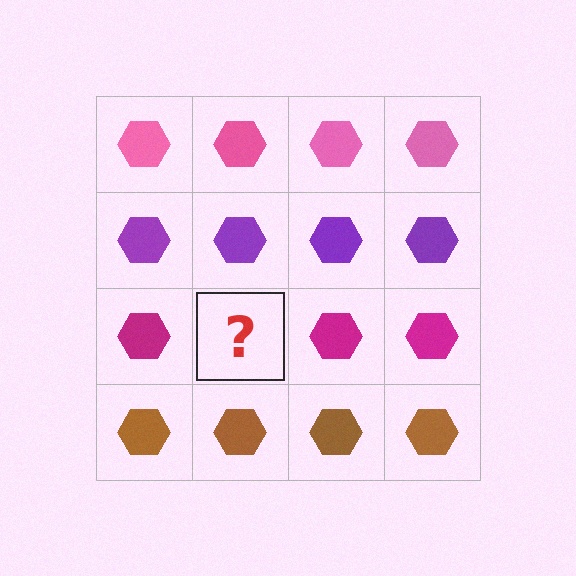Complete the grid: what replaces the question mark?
The question mark should be replaced with a magenta hexagon.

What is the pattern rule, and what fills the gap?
The rule is that each row has a consistent color. The gap should be filled with a magenta hexagon.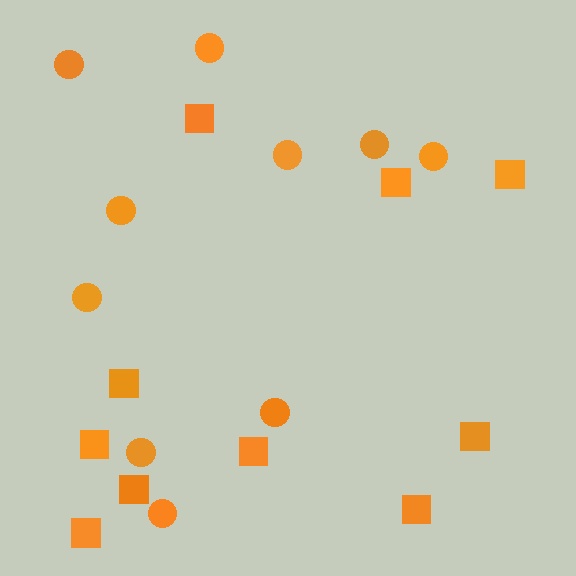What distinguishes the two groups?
There are 2 groups: one group of squares (10) and one group of circles (10).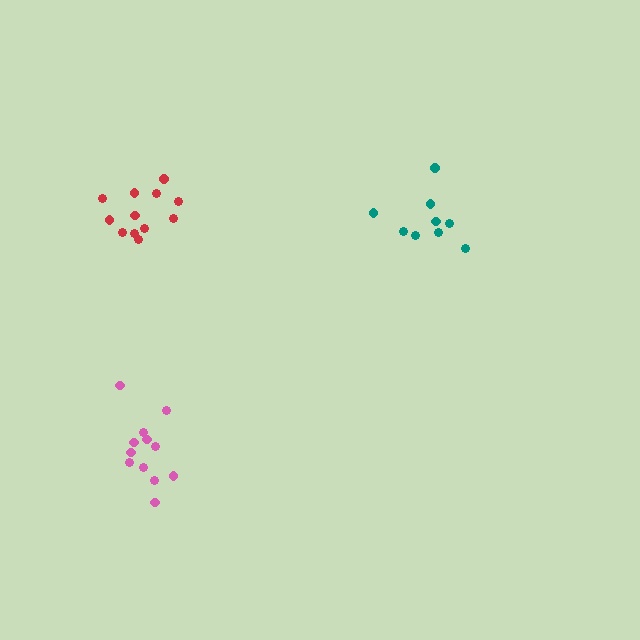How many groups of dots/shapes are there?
There are 3 groups.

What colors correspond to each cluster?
The clusters are colored: pink, red, teal.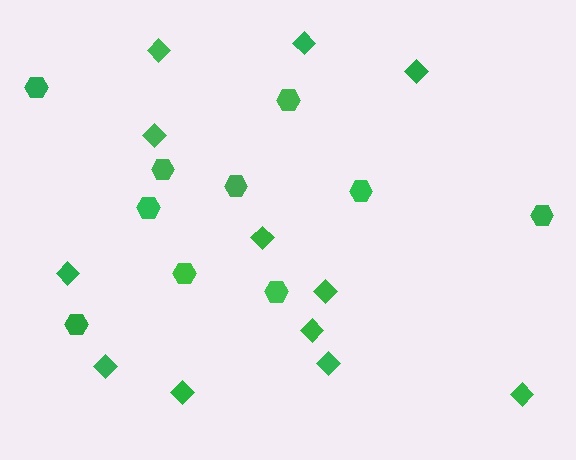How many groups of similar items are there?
There are 2 groups: one group of hexagons (10) and one group of diamonds (12).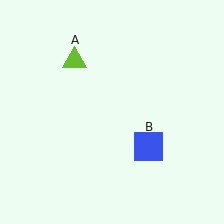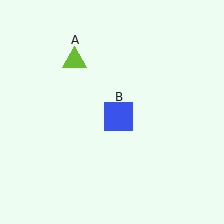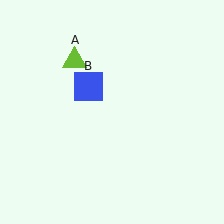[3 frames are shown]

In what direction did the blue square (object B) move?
The blue square (object B) moved up and to the left.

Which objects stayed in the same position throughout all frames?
Lime triangle (object A) remained stationary.